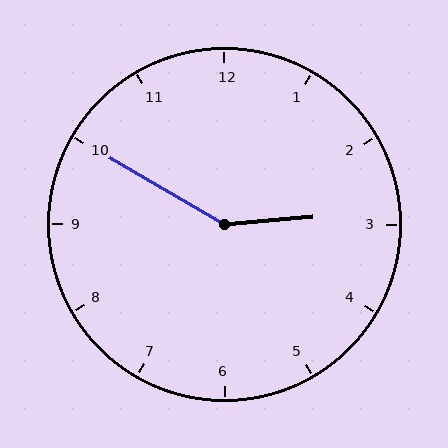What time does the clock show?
2:50.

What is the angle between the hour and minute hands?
Approximately 145 degrees.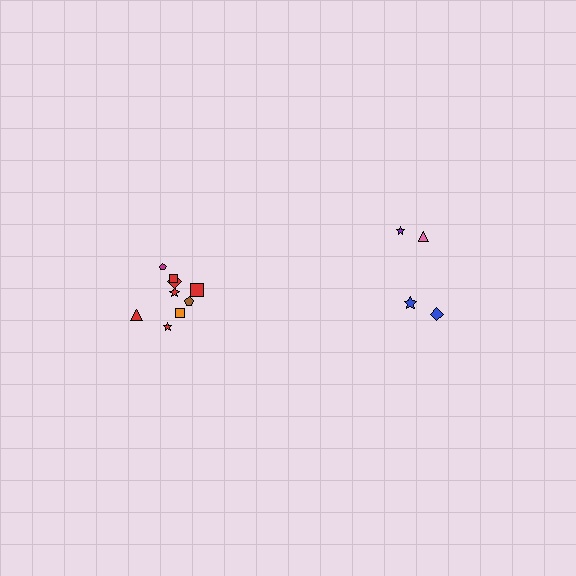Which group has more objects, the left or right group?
The left group.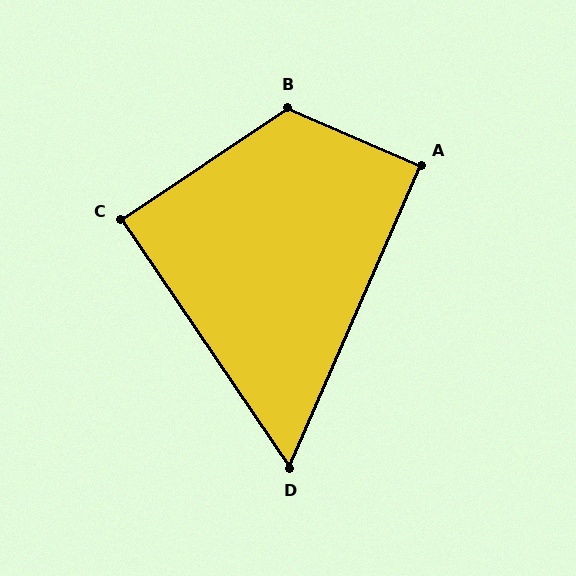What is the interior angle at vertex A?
Approximately 90 degrees (approximately right).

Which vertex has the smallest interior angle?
D, at approximately 58 degrees.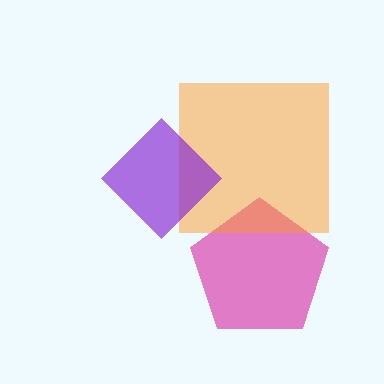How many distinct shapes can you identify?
There are 3 distinct shapes: a magenta pentagon, an orange square, a purple diamond.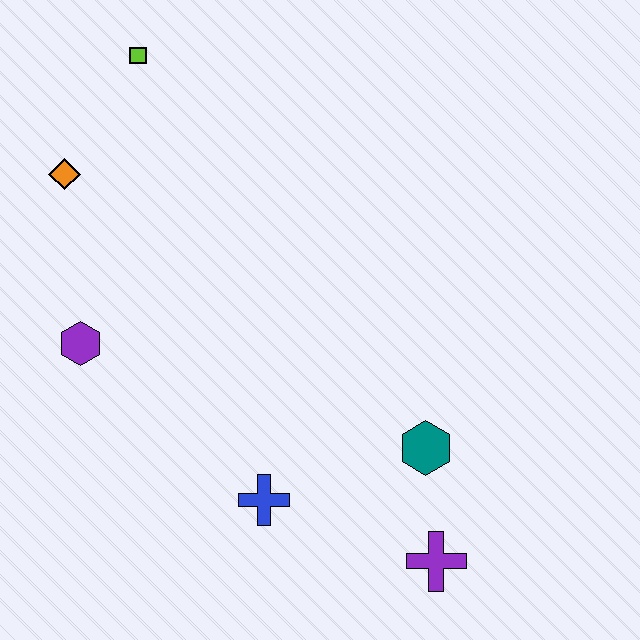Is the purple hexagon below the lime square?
Yes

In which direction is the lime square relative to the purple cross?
The lime square is above the purple cross.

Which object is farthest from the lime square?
The purple cross is farthest from the lime square.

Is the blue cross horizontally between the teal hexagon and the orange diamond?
Yes